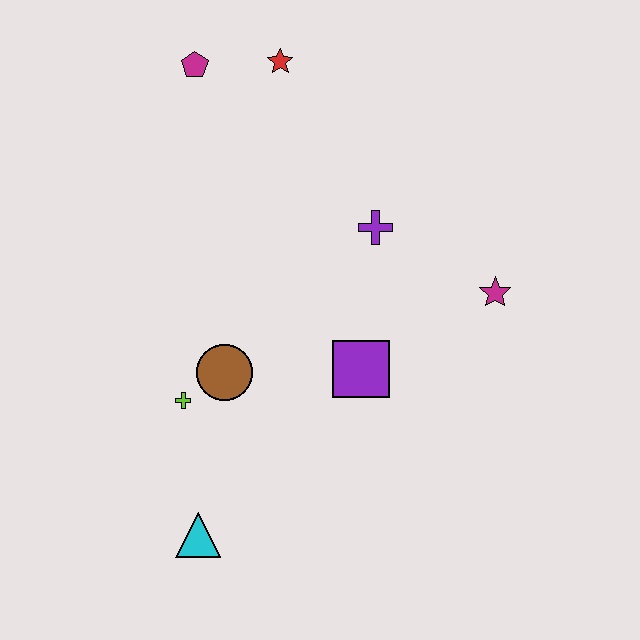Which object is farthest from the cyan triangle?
The red star is farthest from the cyan triangle.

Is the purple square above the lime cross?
Yes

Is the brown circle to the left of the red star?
Yes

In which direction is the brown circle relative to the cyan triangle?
The brown circle is above the cyan triangle.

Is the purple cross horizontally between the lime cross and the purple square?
No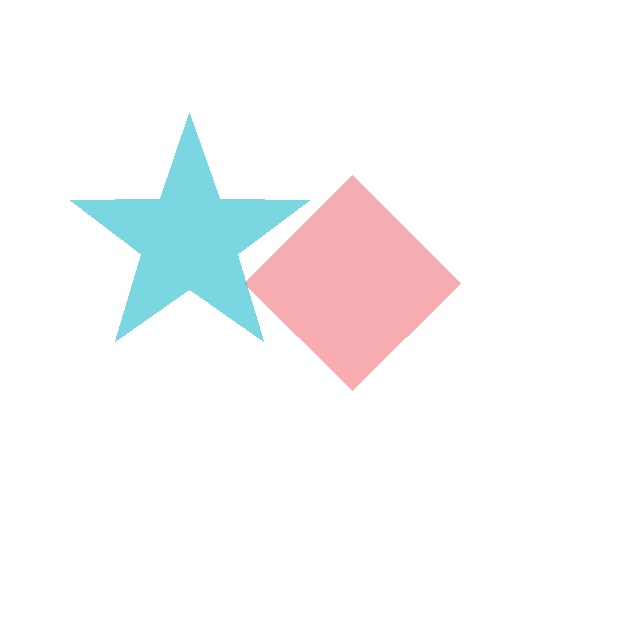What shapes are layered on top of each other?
The layered shapes are: a red diamond, a cyan star.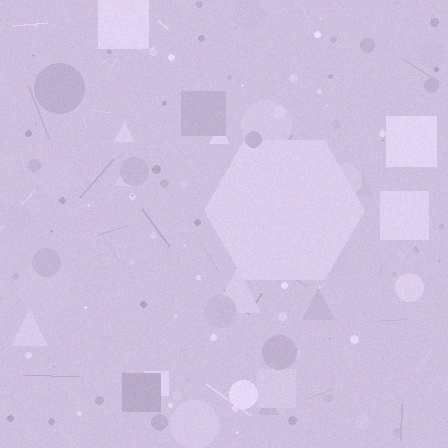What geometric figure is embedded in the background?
A hexagon is embedded in the background.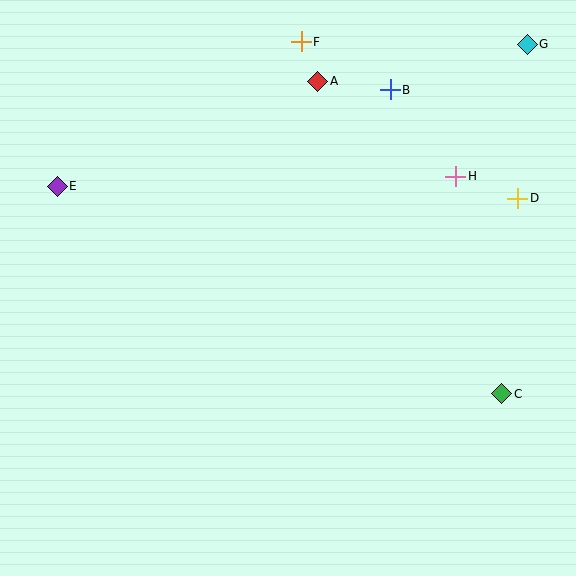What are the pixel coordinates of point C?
Point C is at (502, 394).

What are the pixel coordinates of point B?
Point B is at (390, 90).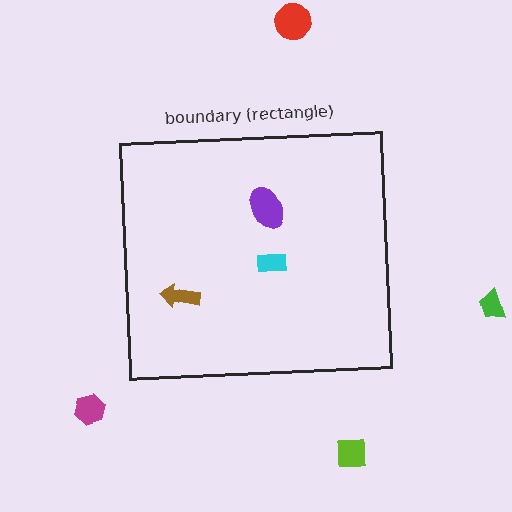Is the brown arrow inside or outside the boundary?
Inside.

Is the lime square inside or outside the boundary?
Outside.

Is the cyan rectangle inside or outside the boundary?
Inside.